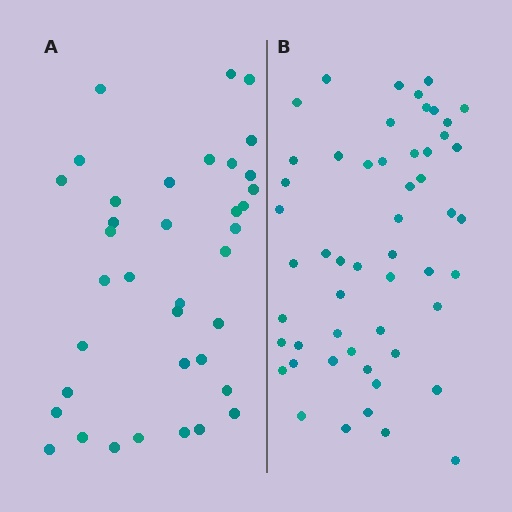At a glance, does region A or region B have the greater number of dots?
Region B (the right region) has more dots.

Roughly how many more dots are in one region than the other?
Region B has approximately 15 more dots than region A.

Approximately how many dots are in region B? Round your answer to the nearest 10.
About 50 dots. (The exact count is 53, which rounds to 50.)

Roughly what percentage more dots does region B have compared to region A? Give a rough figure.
About 45% more.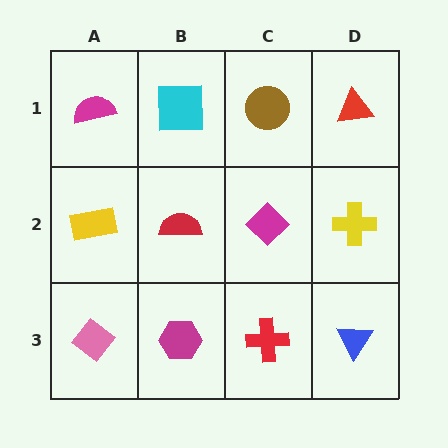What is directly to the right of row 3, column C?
A blue triangle.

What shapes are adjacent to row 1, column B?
A red semicircle (row 2, column B), a magenta semicircle (row 1, column A), a brown circle (row 1, column C).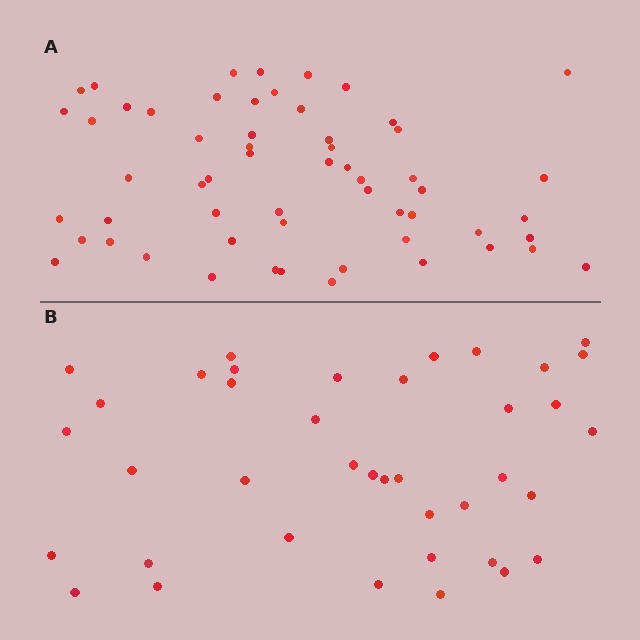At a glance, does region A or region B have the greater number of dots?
Region A (the top region) has more dots.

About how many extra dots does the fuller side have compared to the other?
Region A has approximately 20 more dots than region B.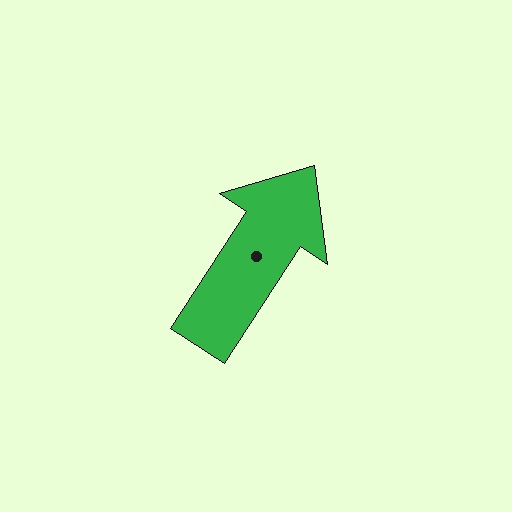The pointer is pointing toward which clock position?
Roughly 1 o'clock.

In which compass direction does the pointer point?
Northeast.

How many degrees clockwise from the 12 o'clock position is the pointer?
Approximately 33 degrees.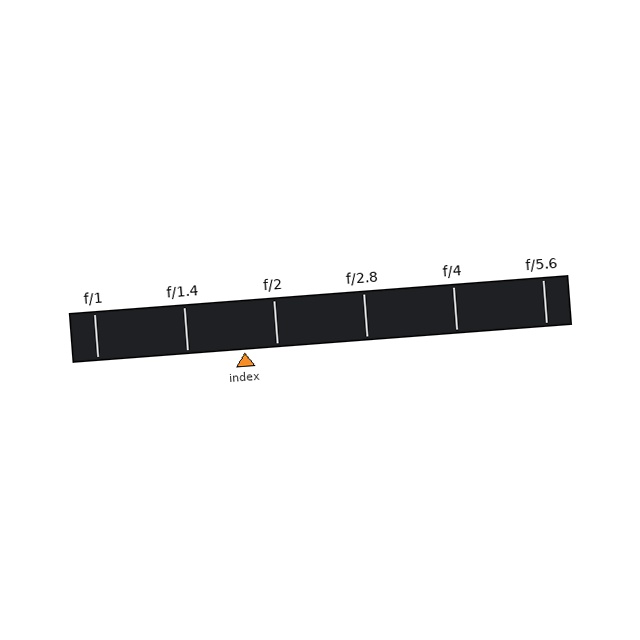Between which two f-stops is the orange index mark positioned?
The index mark is between f/1.4 and f/2.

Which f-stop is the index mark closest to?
The index mark is closest to f/2.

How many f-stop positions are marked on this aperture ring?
There are 6 f-stop positions marked.